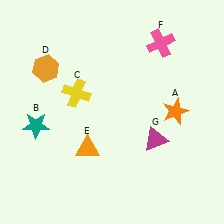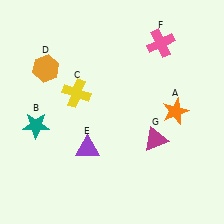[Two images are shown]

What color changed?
The triangle (E) changed from orange in Image 1 to purple in Image 2.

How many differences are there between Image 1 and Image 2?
There is 1 difference between the two images.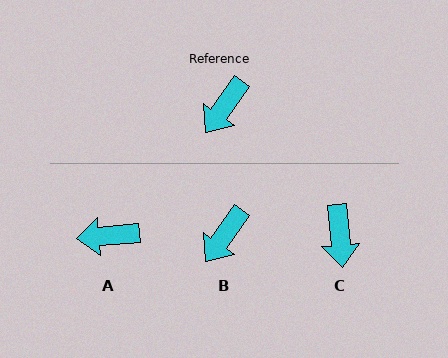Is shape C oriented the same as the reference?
No, it is off by about 40 degrees.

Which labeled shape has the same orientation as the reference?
B.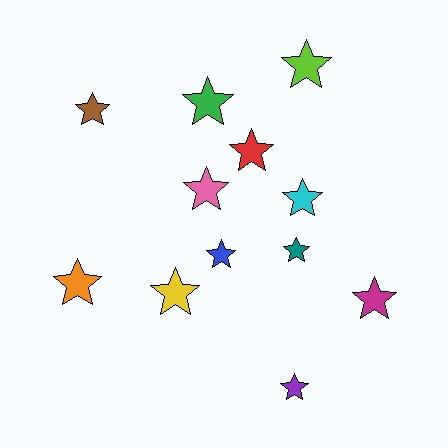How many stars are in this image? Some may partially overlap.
There are 12 stars.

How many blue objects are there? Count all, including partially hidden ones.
There is 1 blue object.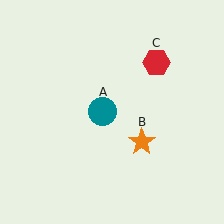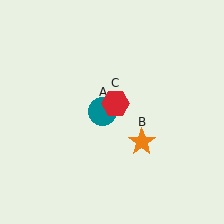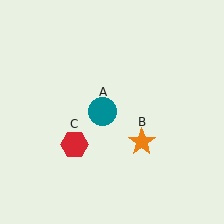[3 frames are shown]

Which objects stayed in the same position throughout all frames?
Teal circle (object A) and orange star (object B) remained stationary.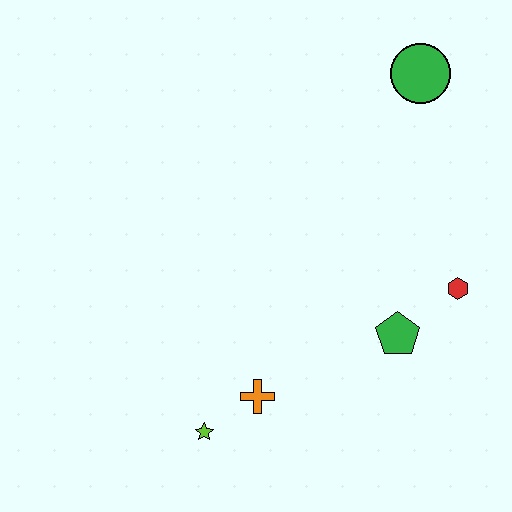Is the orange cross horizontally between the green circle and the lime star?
Yes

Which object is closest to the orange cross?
The lime star is closest to the orange cross.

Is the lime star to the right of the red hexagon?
No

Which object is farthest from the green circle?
The lime star is farthest from the green circle.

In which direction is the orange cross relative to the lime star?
The orange cross is to the right of the lime star.